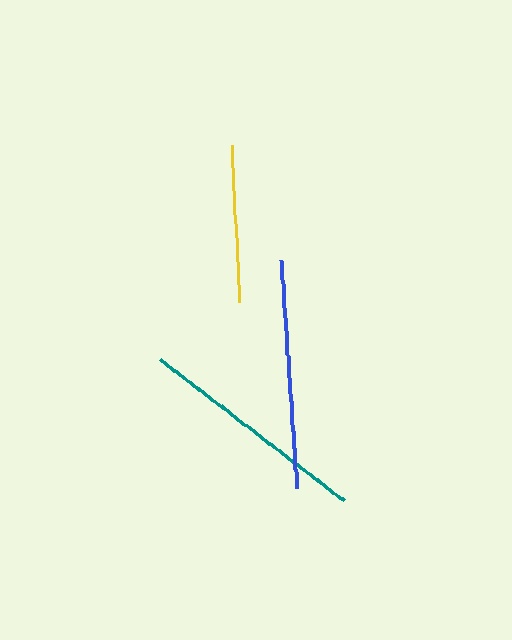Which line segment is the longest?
The teal line is the longest at approximately 232 pixels.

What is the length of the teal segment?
The teal segment is approximately 232 pixels long.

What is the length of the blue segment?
The blue segment is approximately 229 pixels long.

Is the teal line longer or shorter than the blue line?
The teal line is longer than the blue line.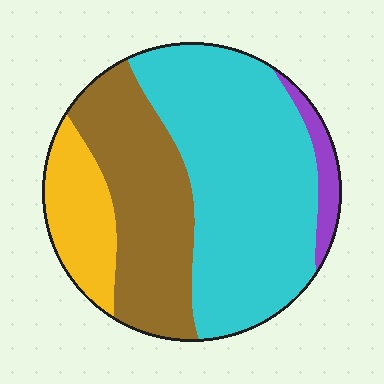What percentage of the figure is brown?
Brown covers 30% of the figure.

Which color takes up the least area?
Purple, at roughly 5%.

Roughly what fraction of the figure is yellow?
Yellow takes up less than a quarter of the figure.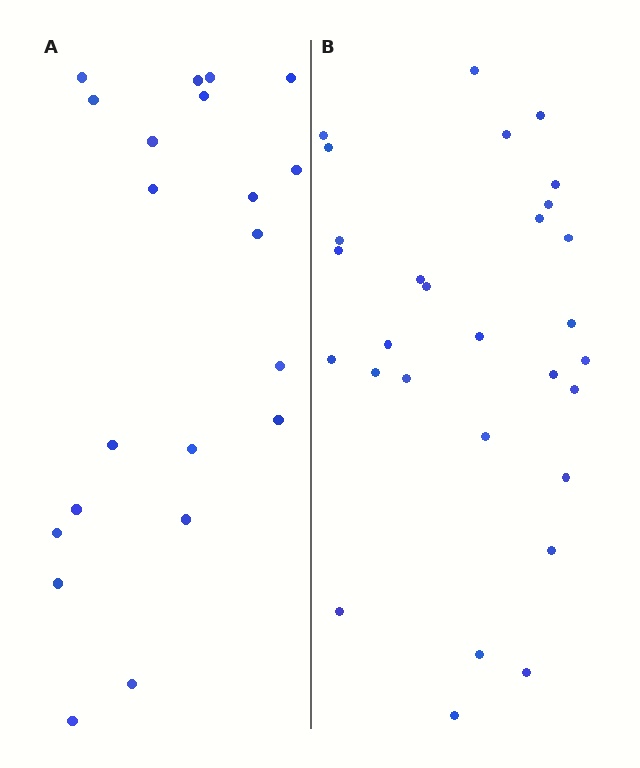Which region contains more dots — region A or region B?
Region B (the right region) has more dots.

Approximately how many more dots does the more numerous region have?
Region B has roughly 8 or so more dots than region A.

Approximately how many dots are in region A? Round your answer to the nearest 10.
About 20 dots. (The exact count is 21, which rounds to 20.)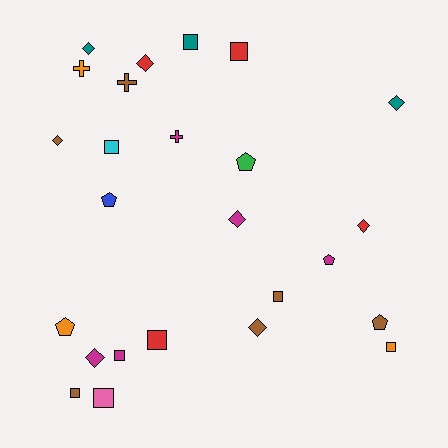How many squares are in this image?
There are 9 squares.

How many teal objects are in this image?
There are 3 teal objects.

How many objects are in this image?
There are 25 objects.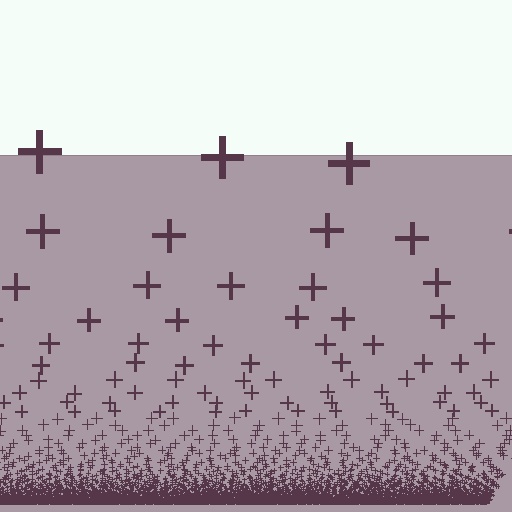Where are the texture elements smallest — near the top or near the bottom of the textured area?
Near the bottom.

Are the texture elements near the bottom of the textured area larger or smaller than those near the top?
Smaller. The gradient is inverted — elements near the bottom are smaller and denser.